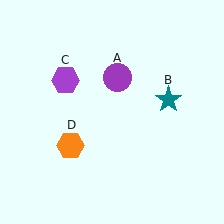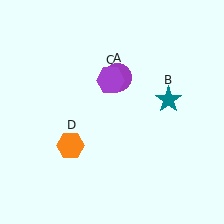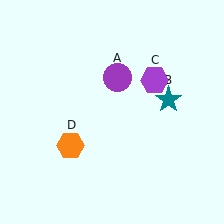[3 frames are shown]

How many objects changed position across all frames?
1 object changed position: purple hexagon (object C).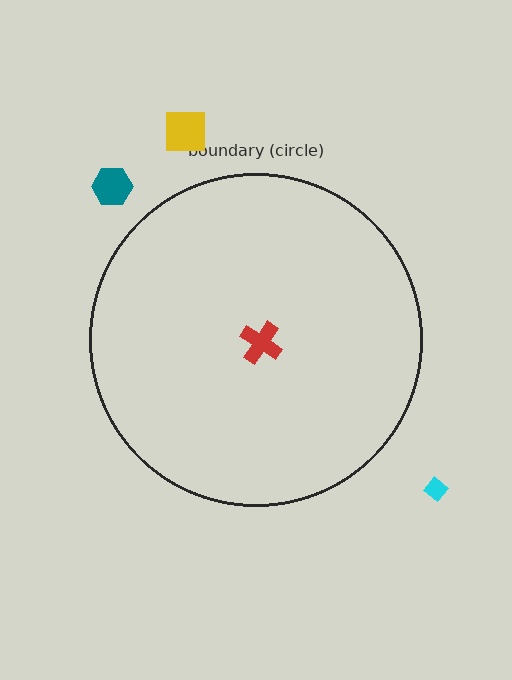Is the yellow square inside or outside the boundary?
Outside.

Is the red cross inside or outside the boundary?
Inside.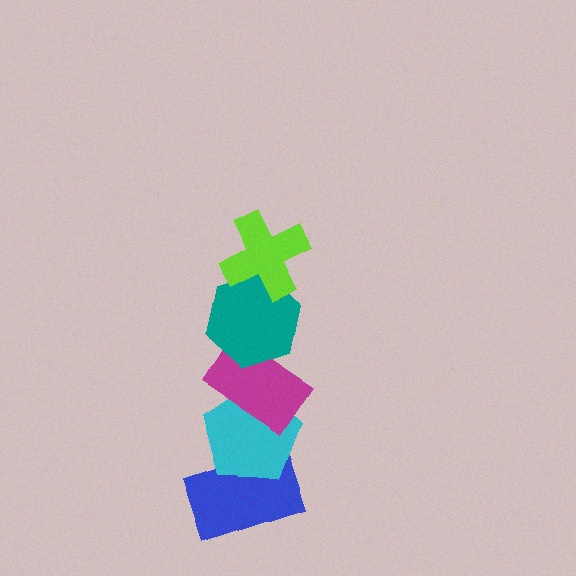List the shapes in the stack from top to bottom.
From top to bottom: the lime cross, the teal hexagon, the magenta rectangle, the cyan pentagon, the blue rectangle.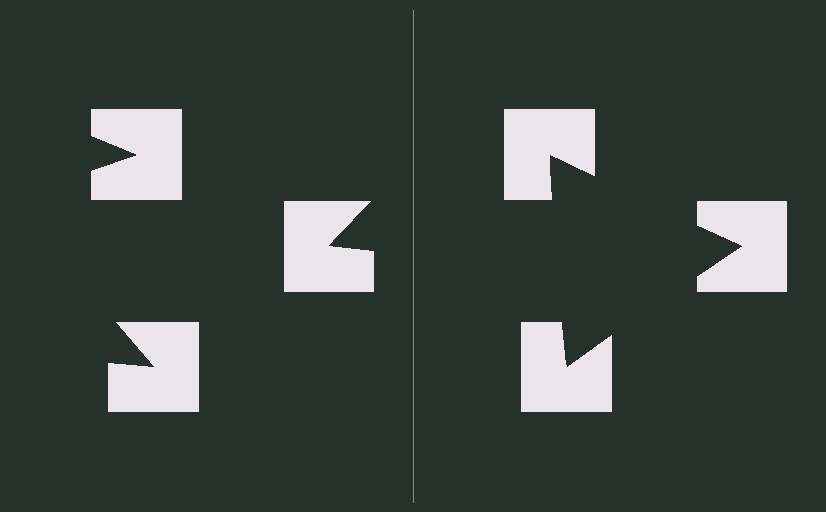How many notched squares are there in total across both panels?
6 — 3 on each side.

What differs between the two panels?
The notched squares are positioned identically on both sides; only the wedge orientations differ. On the right they align to a triangle; on the left they are misaligned.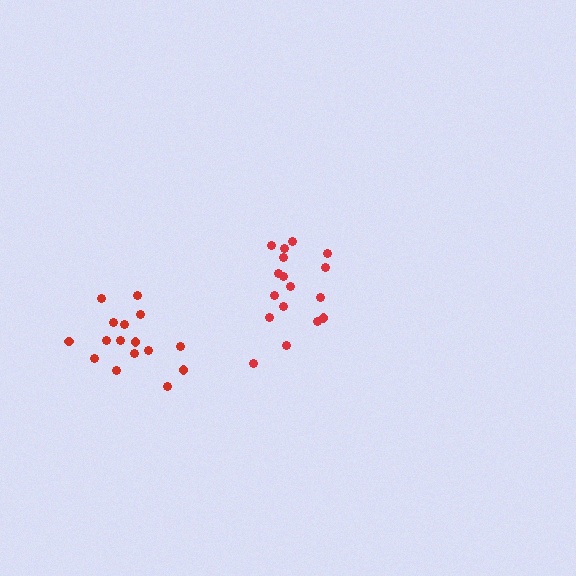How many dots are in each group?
Group 1: 16 dots, Group 2: 17 dots (33 total).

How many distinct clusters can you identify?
There are 2 distinct clusters.